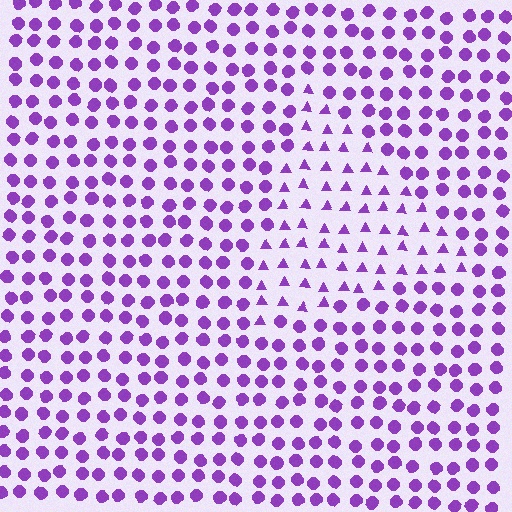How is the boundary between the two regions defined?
The boundary is defined by a change in element shape: triangles inside vs. circles outside. All elements share the same color and spacing.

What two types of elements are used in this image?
The image uses triangles inside the triangle region and circles outside it.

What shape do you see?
I see a triangle.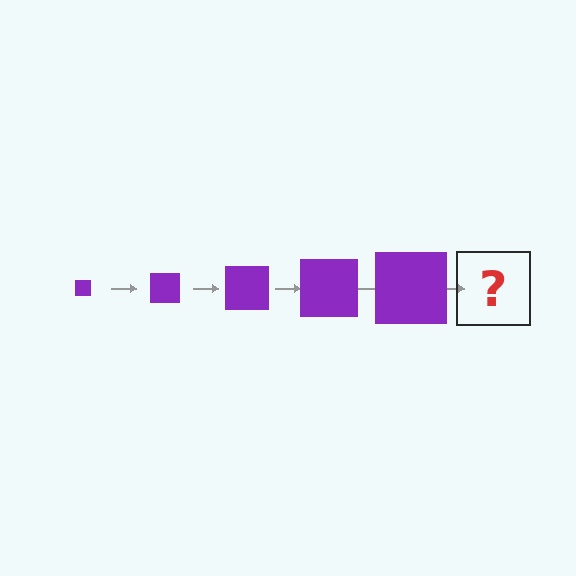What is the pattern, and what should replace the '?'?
The pattern is that the square gets progressively larger each step. The '?' should be a purple square, larger than the previous one.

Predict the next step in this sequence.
The next step is a purple square, larger than the previous one.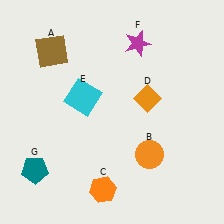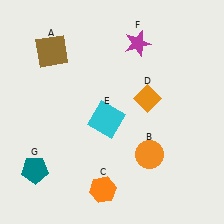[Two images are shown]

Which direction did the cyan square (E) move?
The cyan square (E) moved right.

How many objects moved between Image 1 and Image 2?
1 object moved between the two images.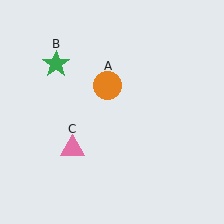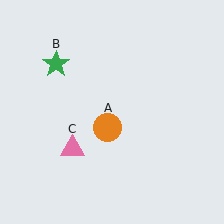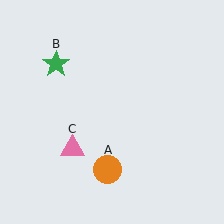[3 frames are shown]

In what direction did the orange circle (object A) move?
The orange circle (object A) moved down.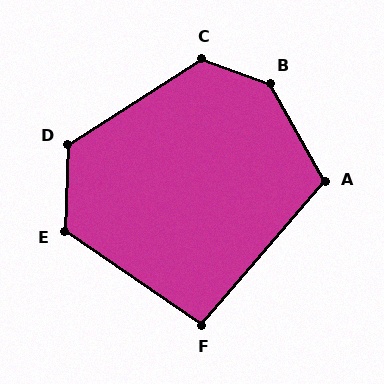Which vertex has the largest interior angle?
B, at approximately 139 degrees.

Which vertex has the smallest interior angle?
F, at approximately 96 degrees.